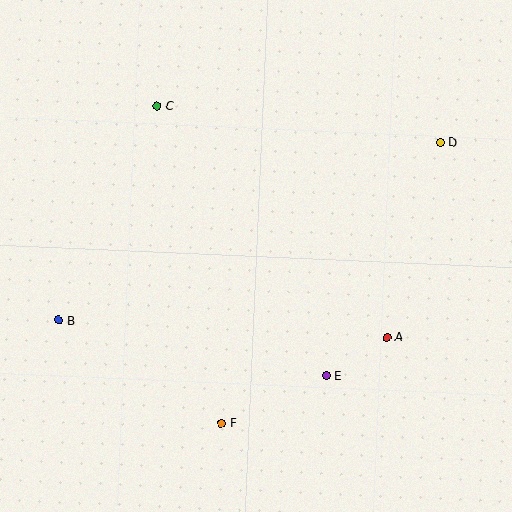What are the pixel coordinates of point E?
Point E is at (326, 375).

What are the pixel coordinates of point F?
Point F is at (221, 423).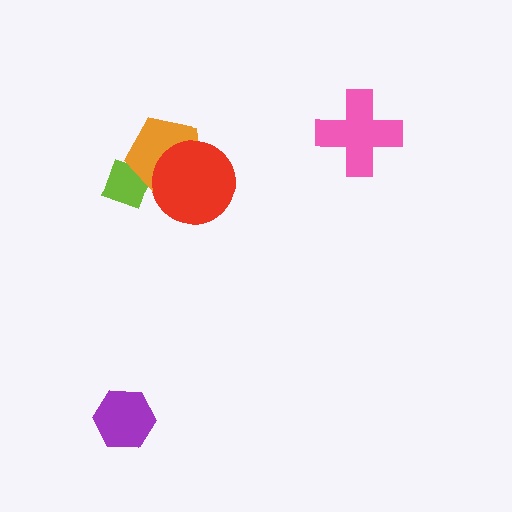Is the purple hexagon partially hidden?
No, no other shape covers it.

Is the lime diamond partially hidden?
Yes, it is partially covered by another shape.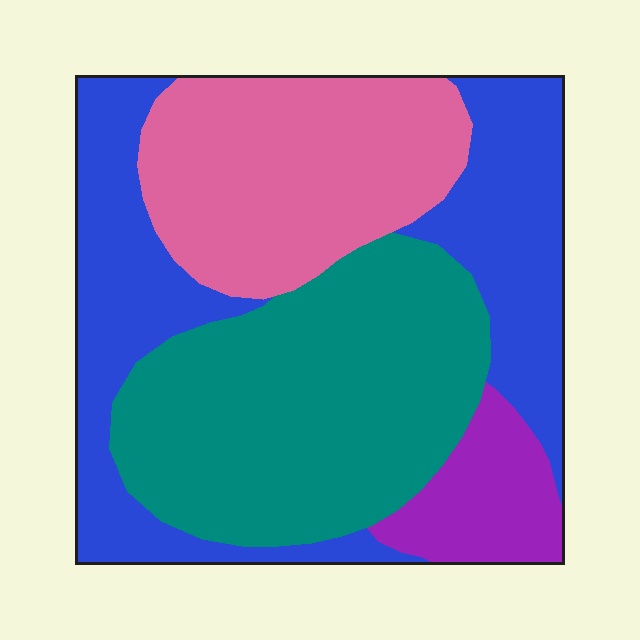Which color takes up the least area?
Purple, at roughly 10%.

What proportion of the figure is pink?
Pink covers about 25% of the figure.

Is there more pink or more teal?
Teal.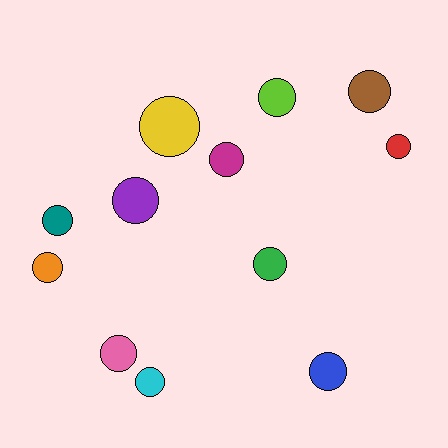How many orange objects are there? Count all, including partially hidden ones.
There is 1 orange object.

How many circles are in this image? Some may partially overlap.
There are 12 circles.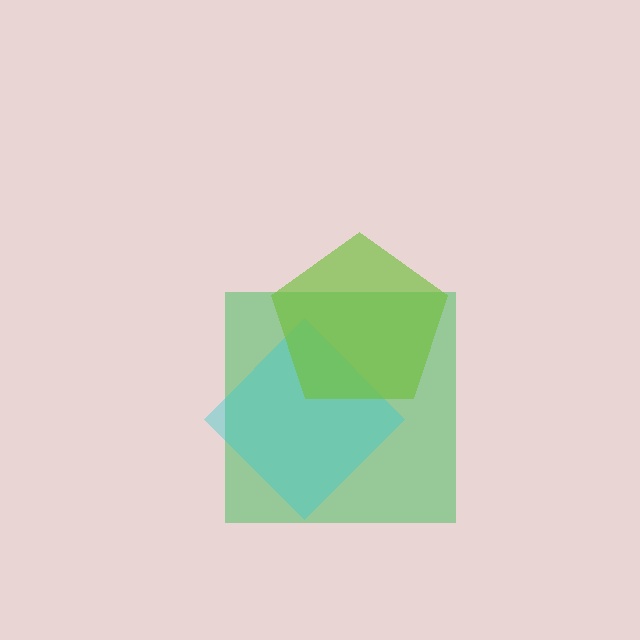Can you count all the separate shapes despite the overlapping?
Yes, there are 3 separate shapes.